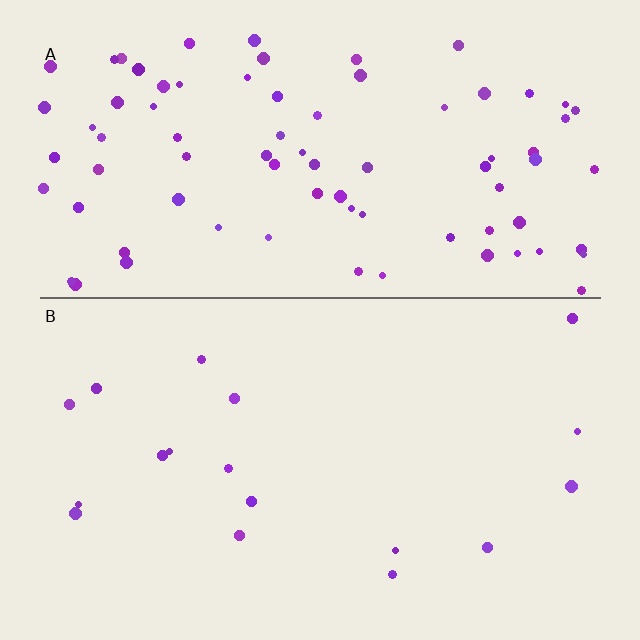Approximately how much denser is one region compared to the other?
Approximately 4.6× — region A over region B.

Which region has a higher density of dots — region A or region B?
A (the top).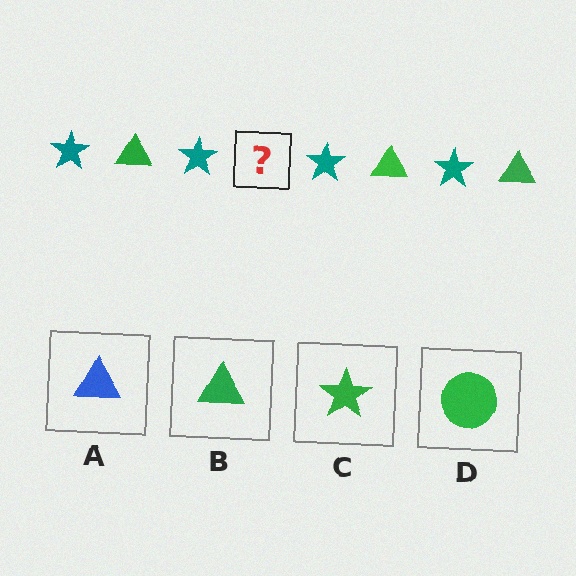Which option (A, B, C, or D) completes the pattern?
B.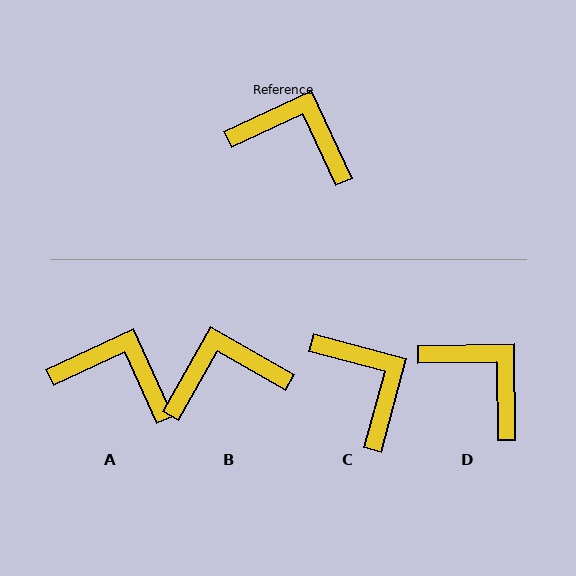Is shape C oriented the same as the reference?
No, it is off by about 40 degrees.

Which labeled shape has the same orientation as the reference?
A.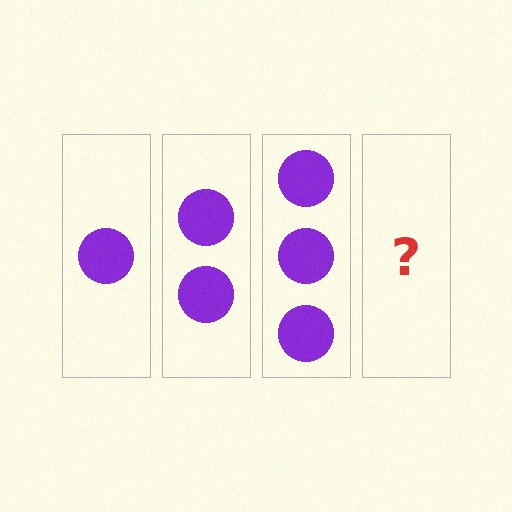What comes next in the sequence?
The next element should be 4 circles.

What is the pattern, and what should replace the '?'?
The pattern is that each step adds one more circle. The '?' should be 4 circles.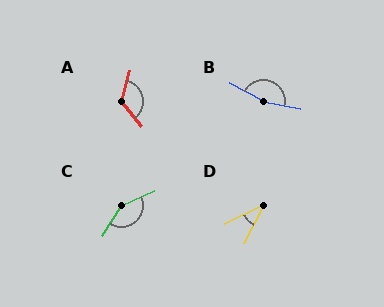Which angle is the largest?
B, at approximately 161 degrees.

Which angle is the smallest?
D, at approximately 37 degrees.